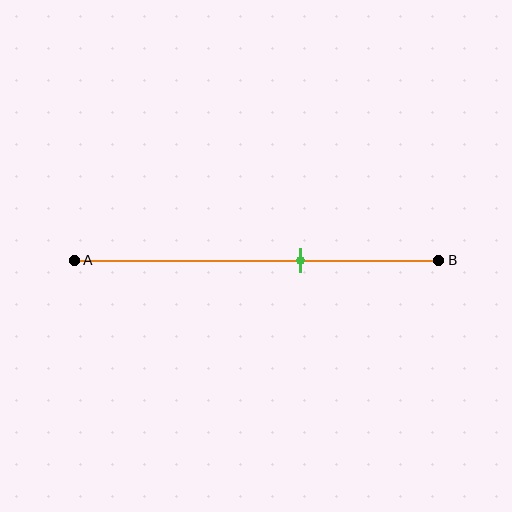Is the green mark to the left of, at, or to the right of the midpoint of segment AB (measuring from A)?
The green mark is to the right of the midpoint of segment AB.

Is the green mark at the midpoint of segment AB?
No, the mark is at about 60% from A, not at the 50% midpoint.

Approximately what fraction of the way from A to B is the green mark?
The green mark is approximately 60% of the way from A to B.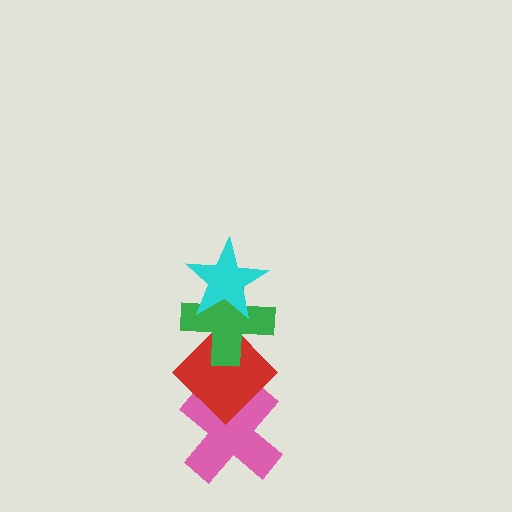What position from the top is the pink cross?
The pink cross is 4th from the top.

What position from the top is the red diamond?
The red diamond is 3rd from the top.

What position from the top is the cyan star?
The cyan star is 1st from the top.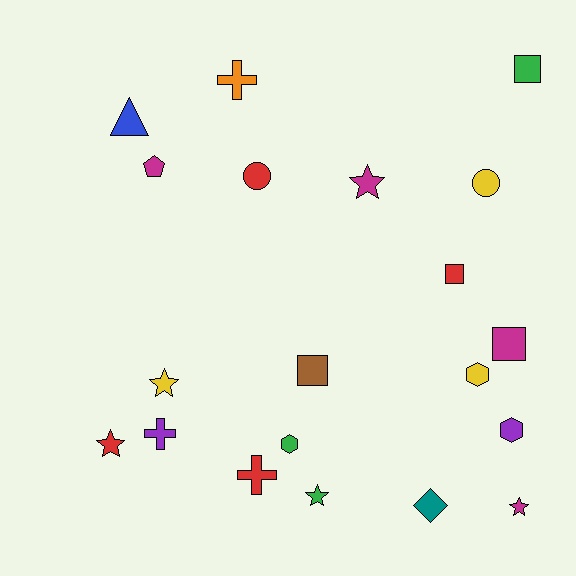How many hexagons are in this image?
There are 3 hexagons.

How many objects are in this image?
There are 20 objects.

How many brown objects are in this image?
There is 1 brown object.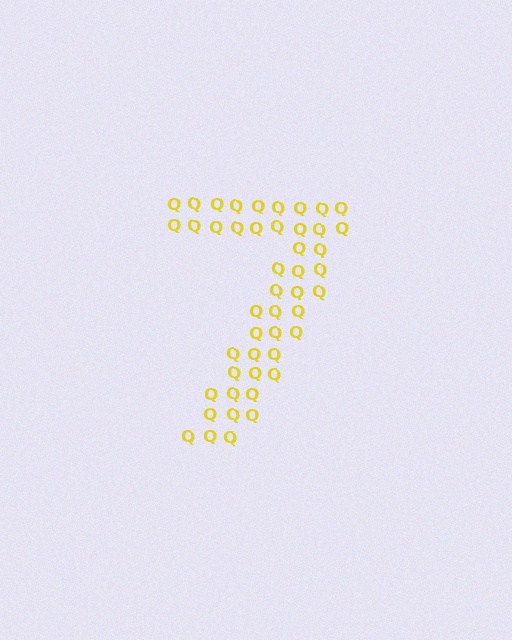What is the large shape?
The large shape is the digit 7.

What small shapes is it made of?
It is made of small letter Q's.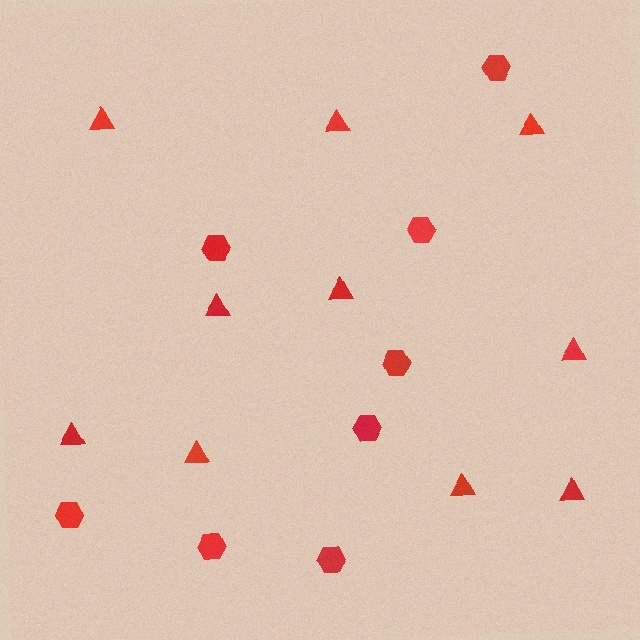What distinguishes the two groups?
There are 2 groups: one group of hexagons (8) and one group of triangles (10).